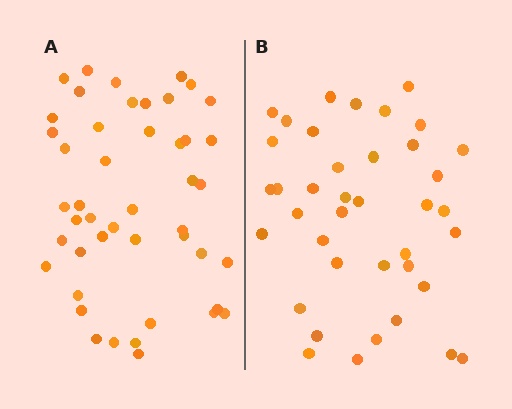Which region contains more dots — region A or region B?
Region A (the left region) has more dots.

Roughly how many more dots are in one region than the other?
Region A has roughly 8 or so more dots than region B.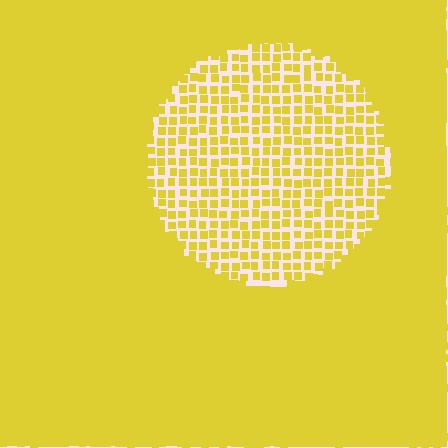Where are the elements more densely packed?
The elements are more densely packed outside the circle boundary.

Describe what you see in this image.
The image contains small yellow elements arranged at two different densities. A circle-shaped region is visible where the elements are less densely packed than the surrounding area.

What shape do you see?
I see a circle.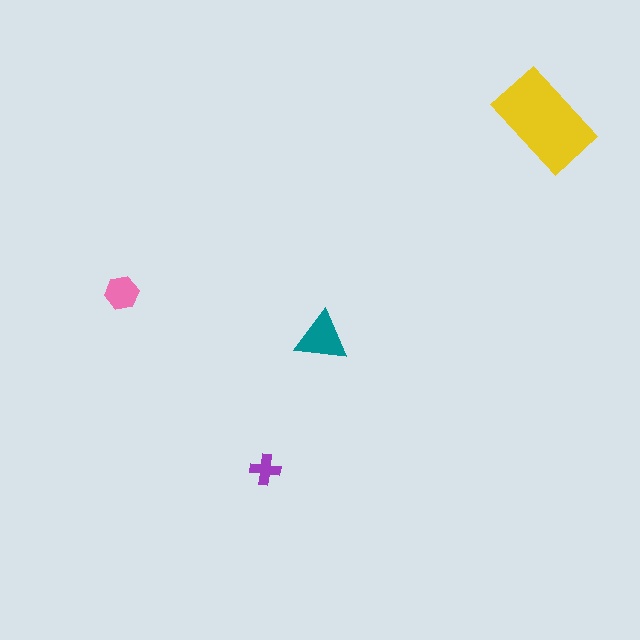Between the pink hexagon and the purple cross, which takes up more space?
The pink hexagon.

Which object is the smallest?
The purple cross.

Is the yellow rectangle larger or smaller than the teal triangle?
Larger.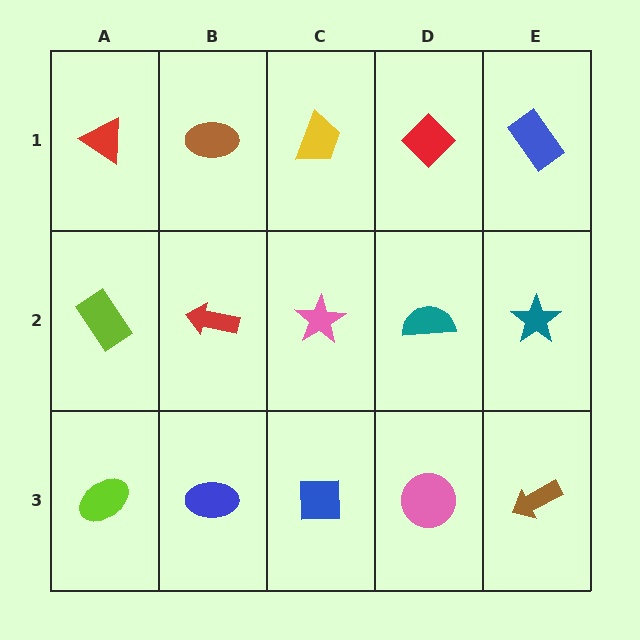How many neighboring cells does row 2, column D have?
4.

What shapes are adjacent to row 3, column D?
A teal semicircle (row 2, column D), a blue square (row 3, column C), a brown arrow (row 3, column E).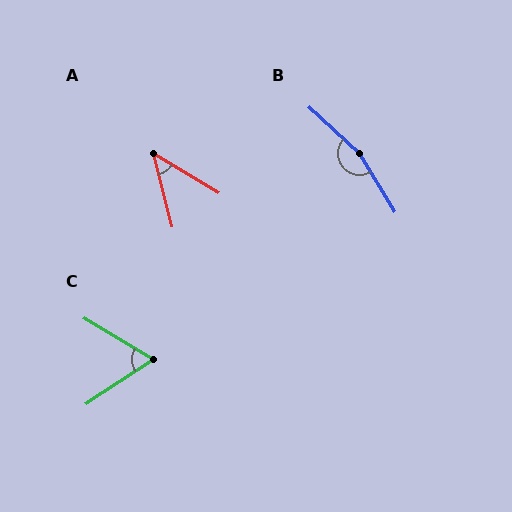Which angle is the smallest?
A, at approximately 44 degrees.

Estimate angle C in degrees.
Approximately 64 degrees.